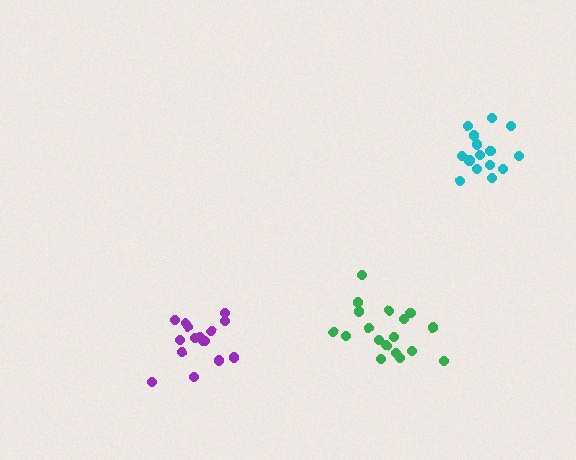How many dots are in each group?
Group 1: 16 dots, Group 2: 15 dots, Group 3: 18 dots (49 total).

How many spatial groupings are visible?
There are 3 spatial groupings.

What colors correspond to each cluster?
The clusters are colored: purple, cyan, green.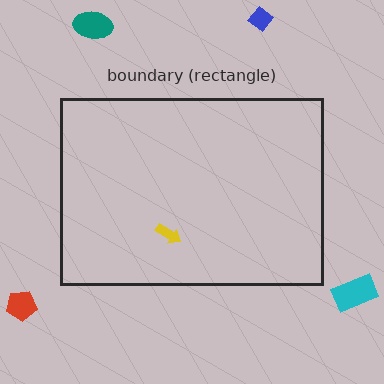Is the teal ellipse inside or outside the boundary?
Outside.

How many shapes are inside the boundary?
1 inside, 4 outside.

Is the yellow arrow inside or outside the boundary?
Inside.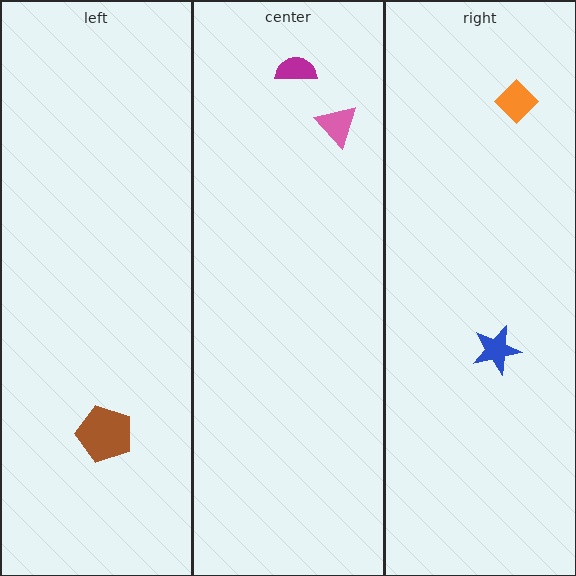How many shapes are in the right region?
2.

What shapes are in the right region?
The orange diamond, the blue star.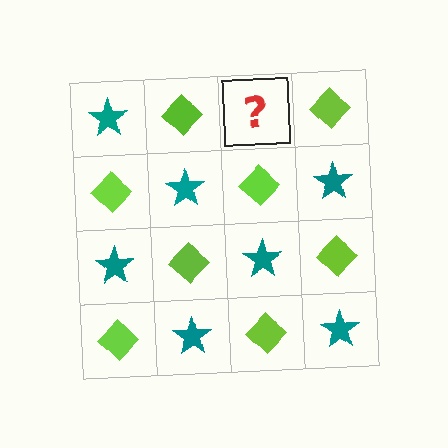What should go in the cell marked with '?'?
The missing cell should contain a teal star.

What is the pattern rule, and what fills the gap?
The rule is that it alternates teal star and lime diamond in a checkerboard pattern. The gap should be filled with a teal star.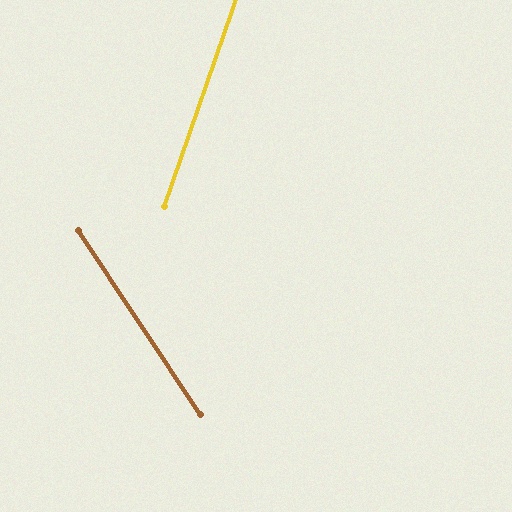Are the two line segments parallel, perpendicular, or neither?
Neither parallel nor perpendicular — they differ by about 53°.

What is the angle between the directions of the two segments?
Approximately 53 degrees.